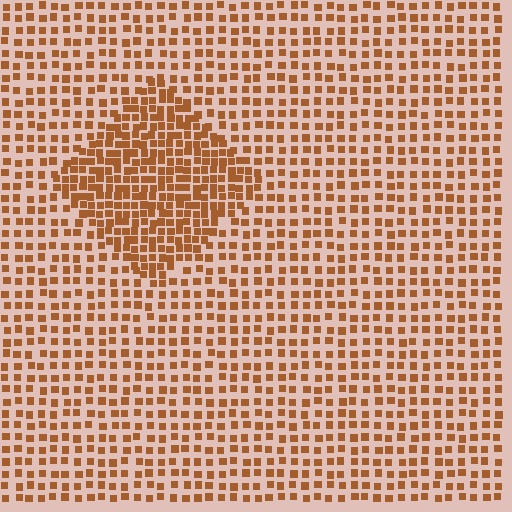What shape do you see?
I see a diamond.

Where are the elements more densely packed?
The elements are more densely packed inside the diamond boundary.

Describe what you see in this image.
The image contains small brown elements arranged at two different densities. A diamond-shaped region is visible where the elements are more densely packed than the surrounding area.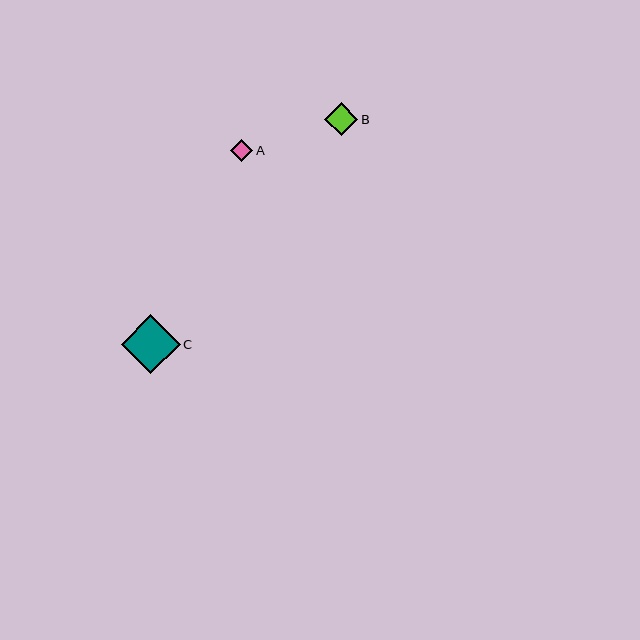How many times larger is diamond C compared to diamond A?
Diamond C is approximately 2.7 times the size of diamond A.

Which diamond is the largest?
Diamond C is the largest with a size of approximately 59 pixels.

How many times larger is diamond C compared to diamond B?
Diamond C is approximately 1.8 times the size of diamond B.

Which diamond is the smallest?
Diamond A is the smallest with a size of approximately 22 pixels.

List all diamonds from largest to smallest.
From largest to smallest: C, B, A.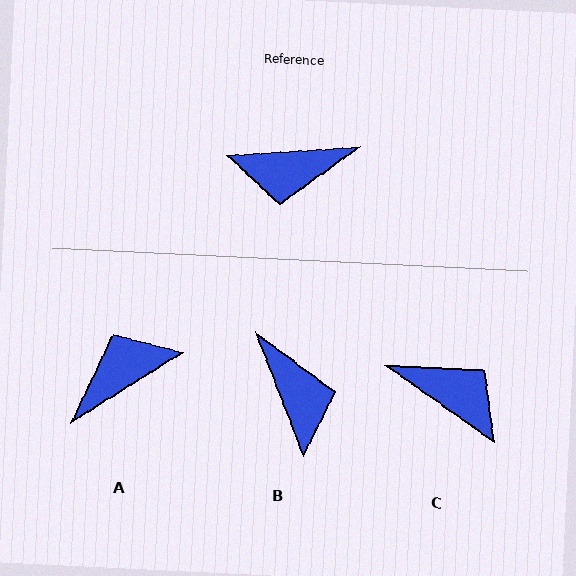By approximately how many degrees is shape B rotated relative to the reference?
Approximately 108 degrees counter-clockwise.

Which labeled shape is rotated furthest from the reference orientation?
A, about 151 degrees away.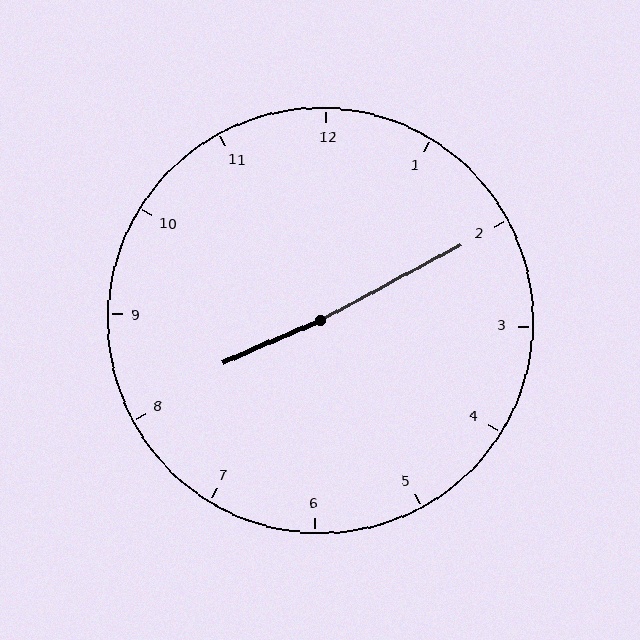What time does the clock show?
8:10.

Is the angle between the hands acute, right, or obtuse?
It is obtuse.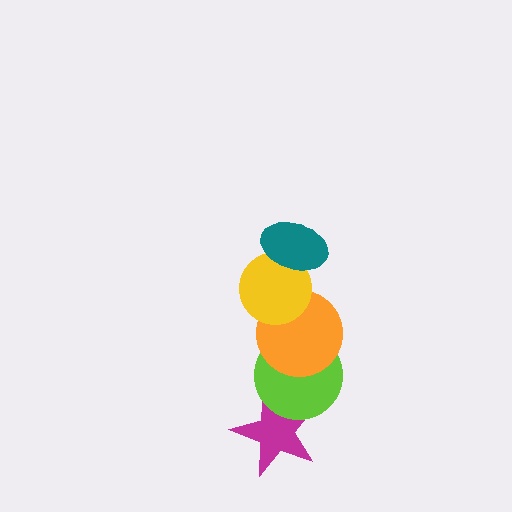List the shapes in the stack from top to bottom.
From top to bottom: the teal ellipse, the yellow circle, the orange circle, the lime circle, the magenta star.